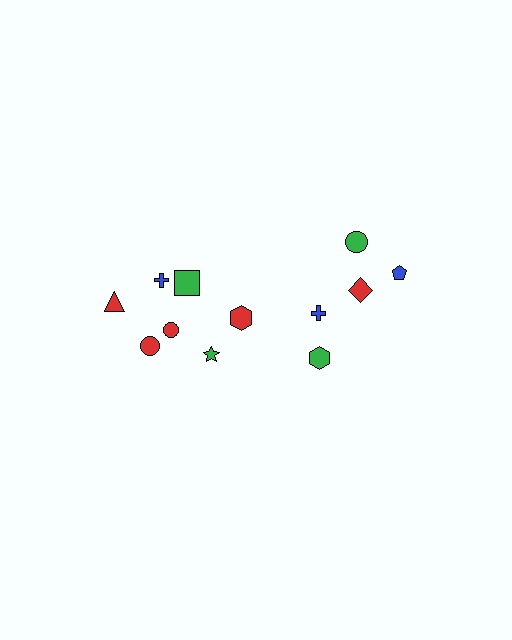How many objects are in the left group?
There are 7 objects.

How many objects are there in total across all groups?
There are 12 objects.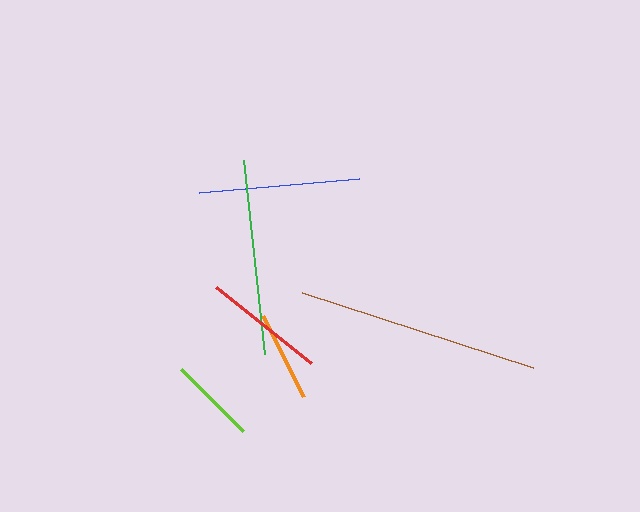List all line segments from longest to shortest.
From longest to shortest: brown, green, blue, red, orange, lime.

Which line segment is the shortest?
The lime line is the shortest at approximately 87 pixels.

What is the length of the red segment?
The red segment is approximately 122 pixels long.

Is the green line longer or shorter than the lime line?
The green line is longer than the lime line.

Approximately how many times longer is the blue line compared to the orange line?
The blue line is approximately 1.8 times the length of the orange line.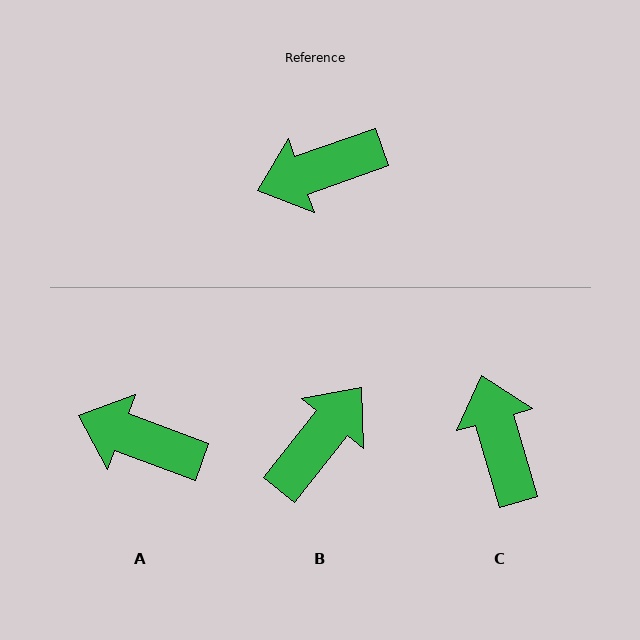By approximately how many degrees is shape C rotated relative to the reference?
Approximately 93 degrees clockwise.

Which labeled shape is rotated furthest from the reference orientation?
B, about 148 degrees away.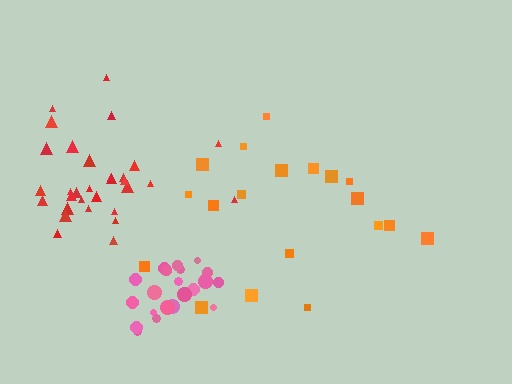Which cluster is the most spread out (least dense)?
Orange.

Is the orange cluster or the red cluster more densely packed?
Red.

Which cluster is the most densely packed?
Pink.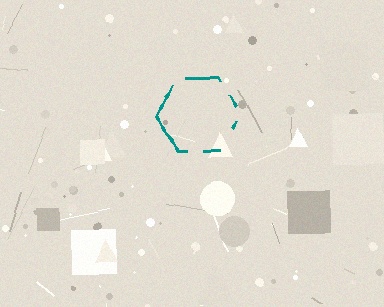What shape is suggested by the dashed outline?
The dashed outline suggests a hexagon.